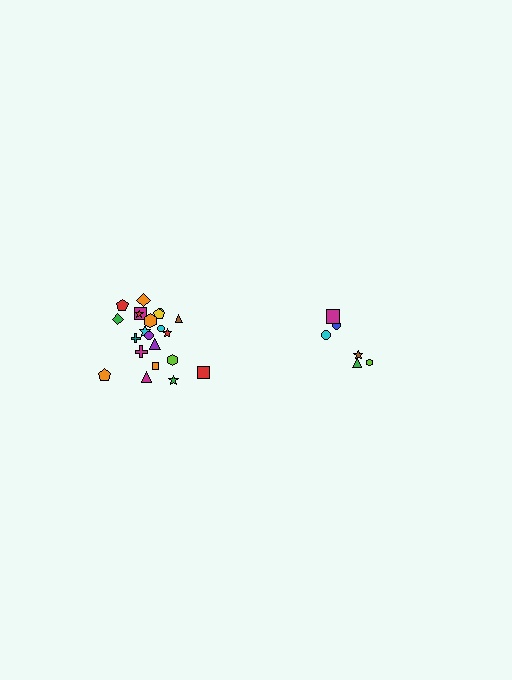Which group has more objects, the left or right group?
The left group.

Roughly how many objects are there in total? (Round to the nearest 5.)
Roughly 30 objects in total.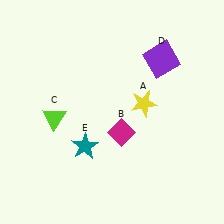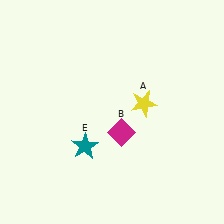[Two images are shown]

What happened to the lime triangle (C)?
The lime triangle (C) was removed in Image 2. It was in the bottom-left area of Image 1.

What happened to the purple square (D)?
The purple square (D) was removed in Image 2. It was in the top-right area of Image 1.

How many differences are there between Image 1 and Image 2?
There are 2 differences between the two images.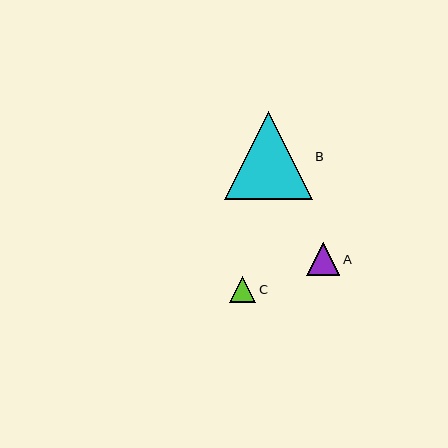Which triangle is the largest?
Triangle B is the largest with a size of approximately 88 pixels.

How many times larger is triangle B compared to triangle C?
Triangle B is approximately 3.4 times the size of triangle C.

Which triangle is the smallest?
Triangle C is the smallest with a size of approximately 26 pixels.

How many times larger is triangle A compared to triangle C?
Triangle A is approximately 1.3 times the size of triangle C.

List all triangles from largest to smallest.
From largest to smallest: B, A, C.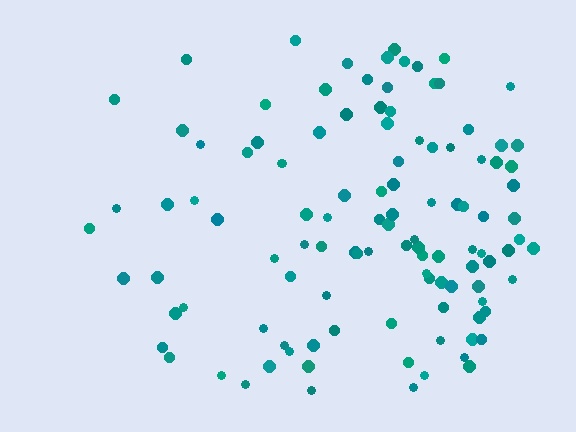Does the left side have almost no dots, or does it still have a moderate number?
Still a moderate number, just noticeably fewer than the right.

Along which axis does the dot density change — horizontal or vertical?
Horizontal.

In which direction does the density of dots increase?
From left to right, with the right side densest.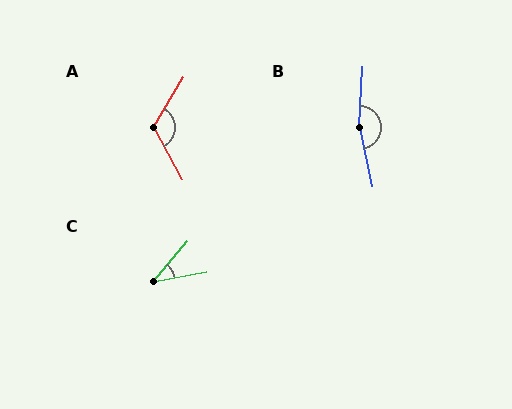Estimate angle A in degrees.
Approximately 121 degrees.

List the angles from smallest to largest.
C (39°), A (121°), B (165°).